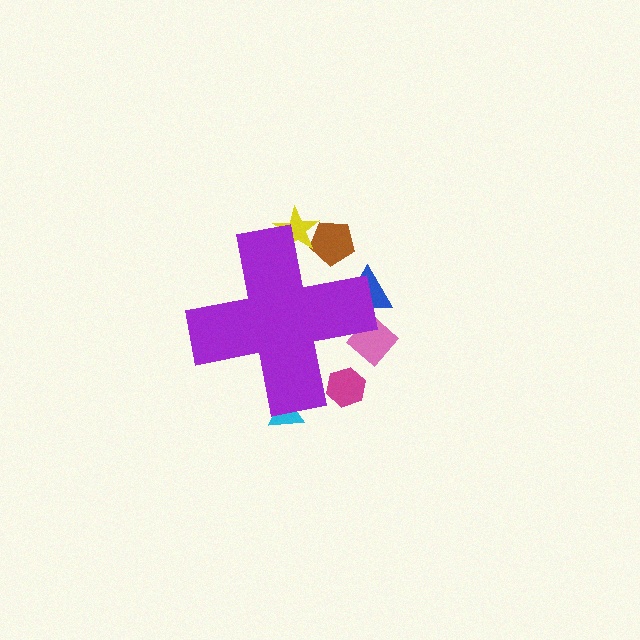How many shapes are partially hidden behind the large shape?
6 shapes are partially hidden.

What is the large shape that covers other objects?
A purple cross.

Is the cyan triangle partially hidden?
Yes, the cyan triangle is partially hidden behind the purple cross.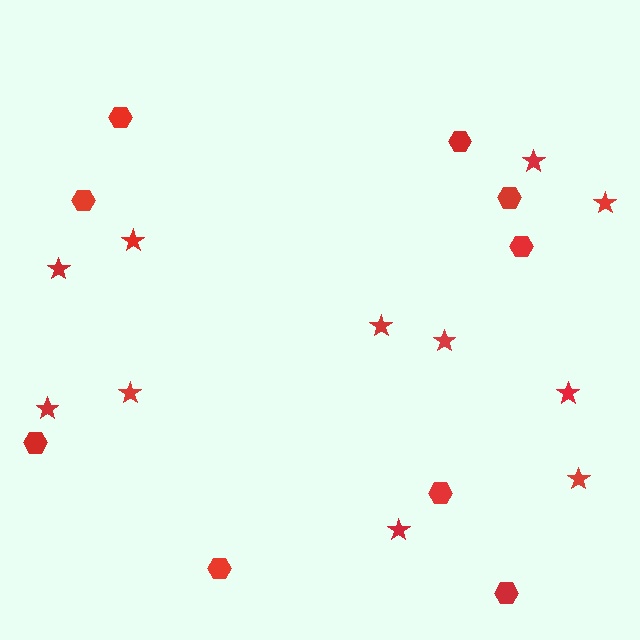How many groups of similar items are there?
There are 2 groups: one group of stars (11) and one group of hexagons (9).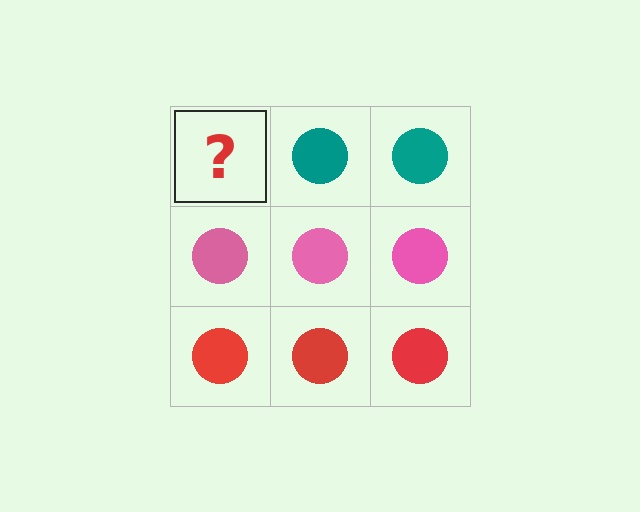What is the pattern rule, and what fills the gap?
The rule is that each row has a consistent color. The gap should be filled with a teal circle.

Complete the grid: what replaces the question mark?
The question mark should be replaced with a teal circle.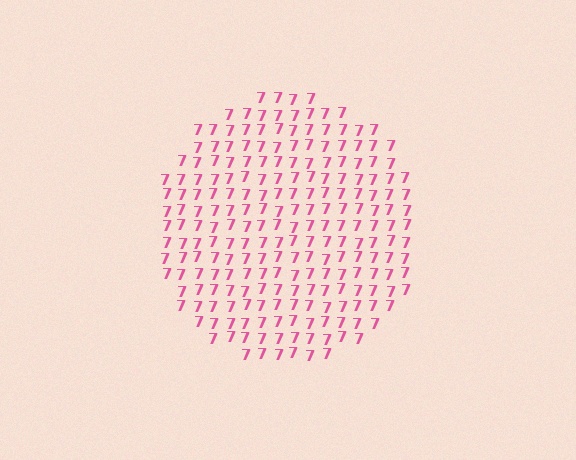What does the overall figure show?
The overall figure shows a circle.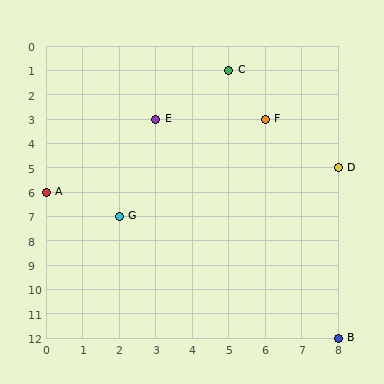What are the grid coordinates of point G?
Point G is at grid coordinates (2, 7).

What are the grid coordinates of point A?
Point A is at grid coordinates (0, 6).